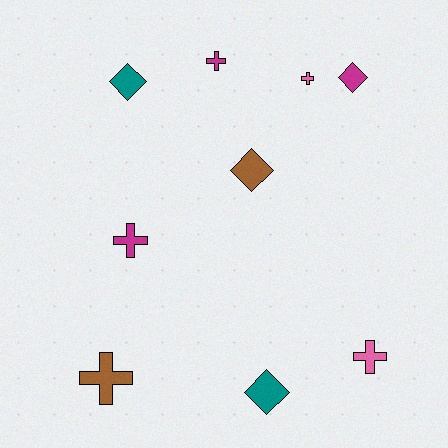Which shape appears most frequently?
Cross, with 5 objects.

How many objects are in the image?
There are 9 objects.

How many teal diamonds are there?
There are 2 teal diamonds.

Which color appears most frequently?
Magenta, with 3 objects.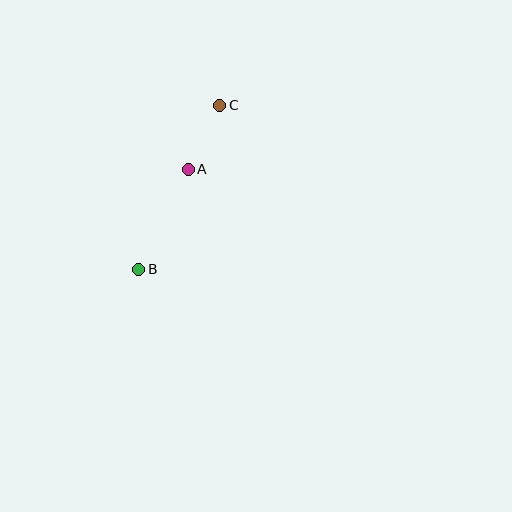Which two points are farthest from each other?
Points B and C are farthest from each other.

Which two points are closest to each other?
Points A and C are closest to each other.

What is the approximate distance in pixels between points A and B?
The distance between A and B is approximately 112 pixels.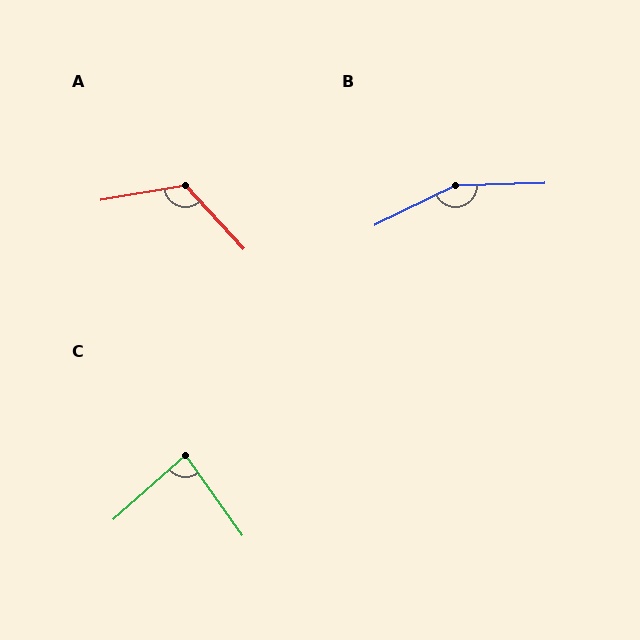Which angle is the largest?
B, at approximately 155 degrees.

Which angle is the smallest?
C, at approximately 84 degrees.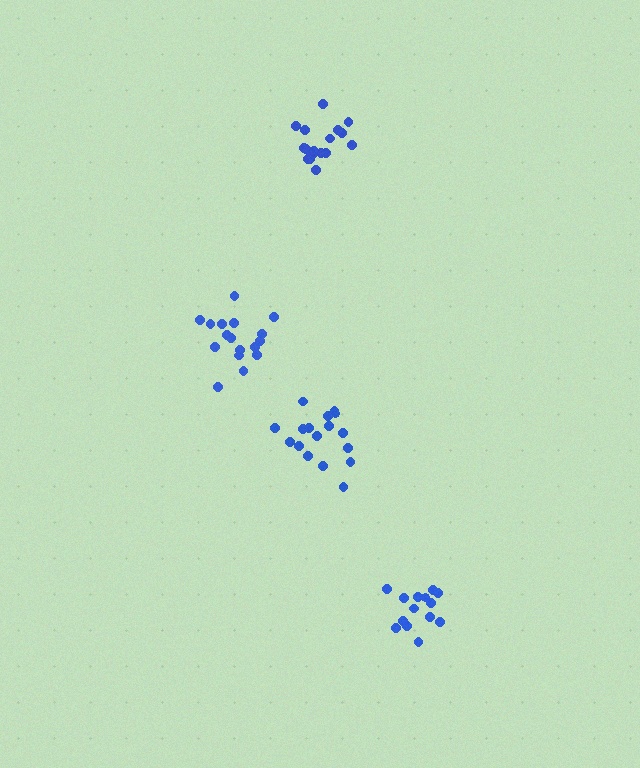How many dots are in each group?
Group 1: 17 dots, Group 2: 17 dots, Group 3: 17 dots, Group 4: 14 dots (65 total).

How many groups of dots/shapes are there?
There are 4 groups.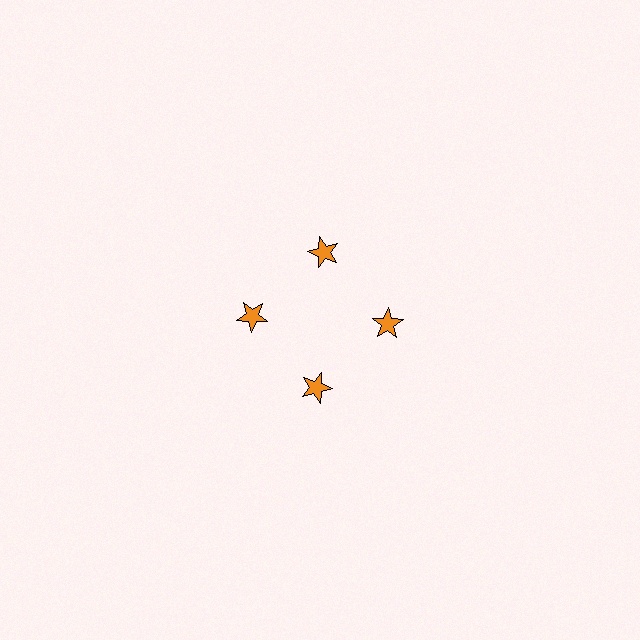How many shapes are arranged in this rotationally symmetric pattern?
There are 4 shapes, arranged in 4 groups of 1.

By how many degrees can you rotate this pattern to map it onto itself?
The pattern maps onto itself every 90 degrees of rotation.